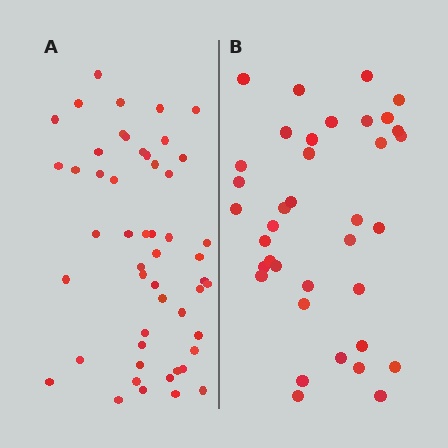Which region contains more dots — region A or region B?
Region A (the left region) has more dots.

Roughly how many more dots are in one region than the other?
Region A has approximately 15 more dots than region B.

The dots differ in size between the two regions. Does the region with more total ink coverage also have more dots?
No. Region B has more total ink coverage because its dots are larger, but region A actually contains more individual dots. Total area can be misleading — the number of items is what matters here.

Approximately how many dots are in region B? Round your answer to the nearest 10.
About 40 dots. (The exact count is 37, which rounds to 40.)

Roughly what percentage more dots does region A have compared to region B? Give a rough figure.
About 40% more.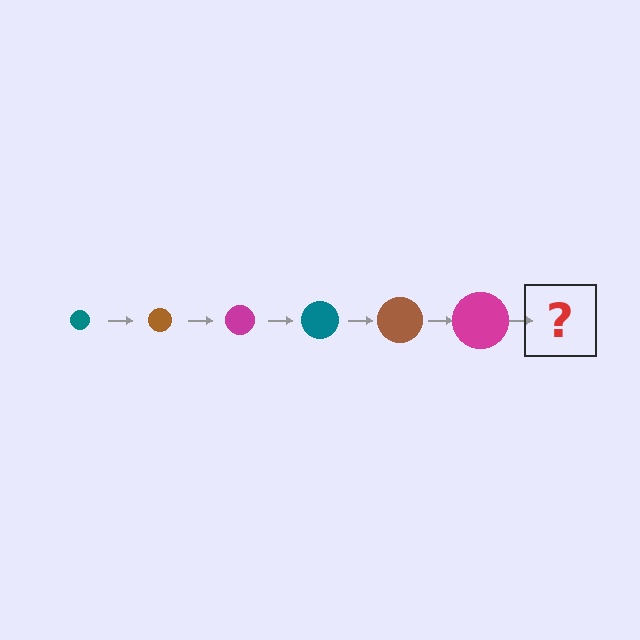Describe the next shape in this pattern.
It should be a teal circle, larger than the previous one.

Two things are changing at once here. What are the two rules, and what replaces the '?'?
The two rules are that the circle grows larger each step and the color cycles through teal, brown, and magenta. The '?' should be a teal circle, larger than the previous one.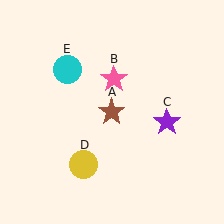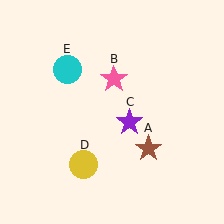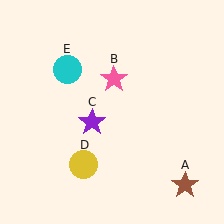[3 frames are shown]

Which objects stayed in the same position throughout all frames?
Pink star (object B) and yellow circle (object D) and cyan circle (object E) remained stationary.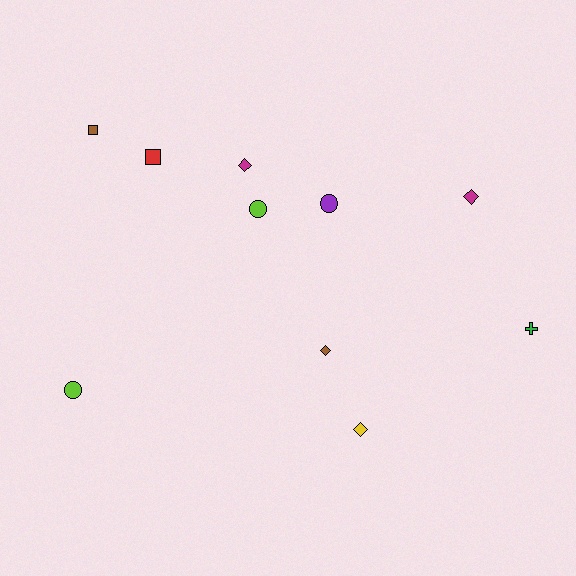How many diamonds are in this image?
There are 4 diamonds.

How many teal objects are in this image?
There are no teal objects.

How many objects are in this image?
There are 10 objects.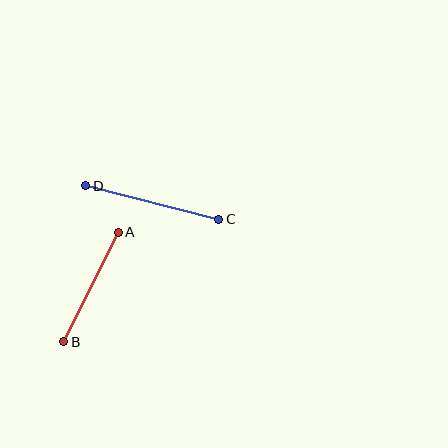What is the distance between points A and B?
The distance is approximately 122 pixels.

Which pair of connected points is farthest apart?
Points C and D are farthest apart.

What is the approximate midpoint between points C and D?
The midpoint is at approximately (152, 202) pixels.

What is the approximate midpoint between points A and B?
The midpoint is at approximately (91, 287) pixels.